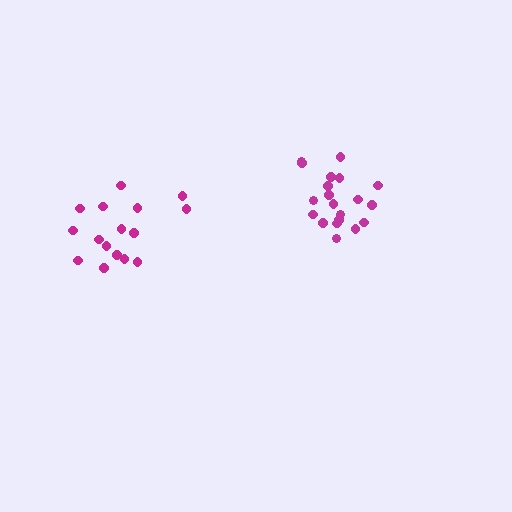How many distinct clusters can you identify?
There are 2 distinct clusters.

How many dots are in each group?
Group 1: 20 dots, Group 2: 16 dots (36 total).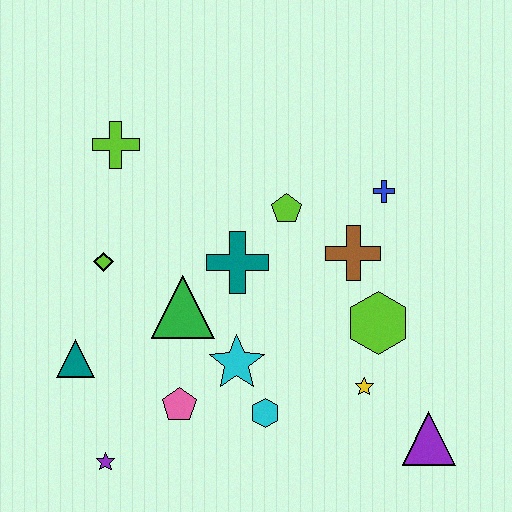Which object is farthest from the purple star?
The blue cross is farthest from the purple star.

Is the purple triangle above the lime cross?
No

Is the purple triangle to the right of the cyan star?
Yes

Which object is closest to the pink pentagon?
The cyan star is closest to the pink pentagon.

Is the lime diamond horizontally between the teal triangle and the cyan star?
Yes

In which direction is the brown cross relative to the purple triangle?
The brown cross is above the purple triangle.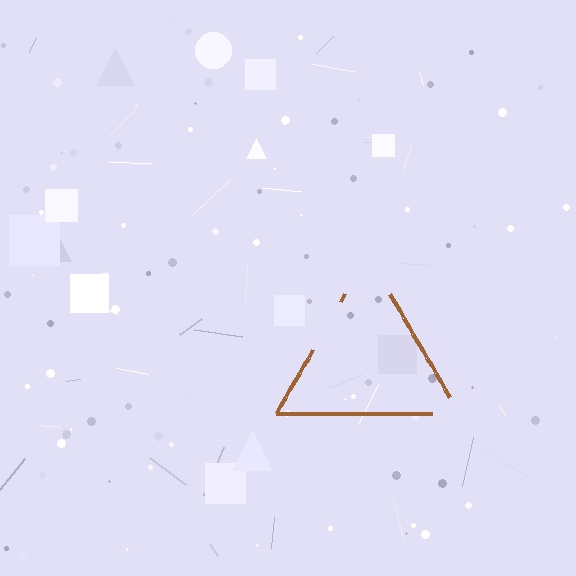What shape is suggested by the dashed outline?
The dashed outline suggests a triangle.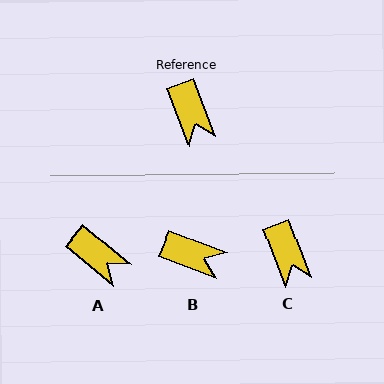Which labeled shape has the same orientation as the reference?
C.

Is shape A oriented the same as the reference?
No, it is off by about 30 degrees.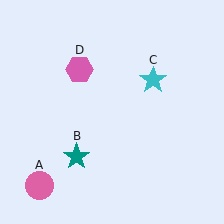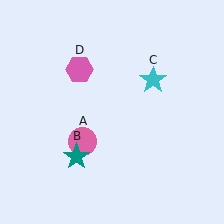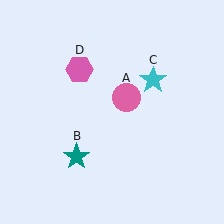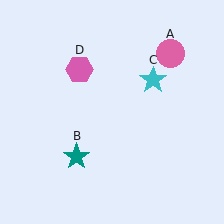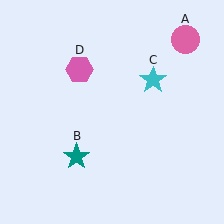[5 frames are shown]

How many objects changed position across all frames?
1 object changed position: pink circle (object A).